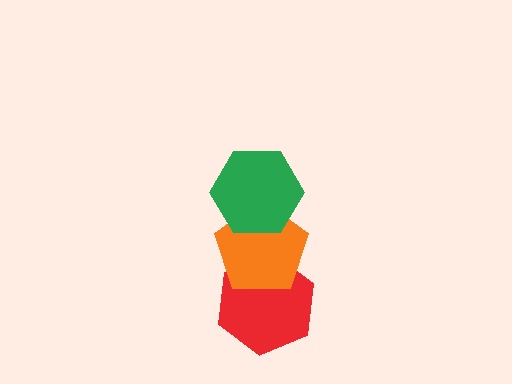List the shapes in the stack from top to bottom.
From top to bottom: the green hexagon, the orange pentagon, the red hexagon.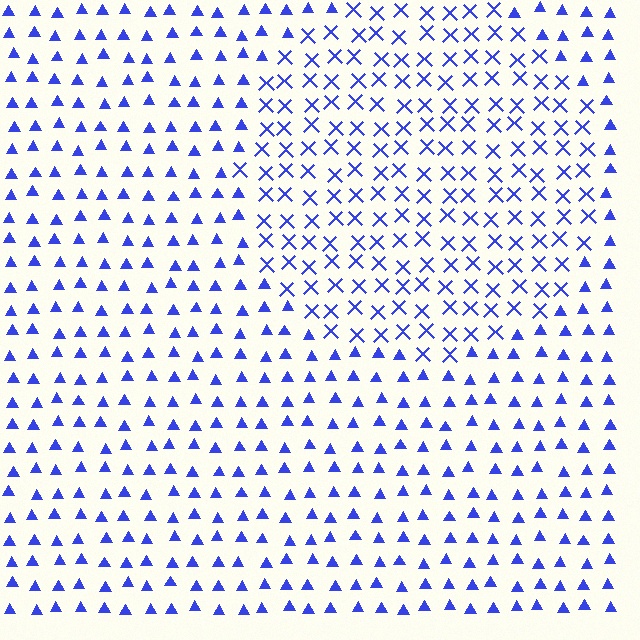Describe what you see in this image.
The image is filled with small blue elements arranged in a uniform grid. A circle-shaped region contains X marks, while the surrounding area contains triangles. The boundary is defined purely by the change in element shape.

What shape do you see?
I see a circle.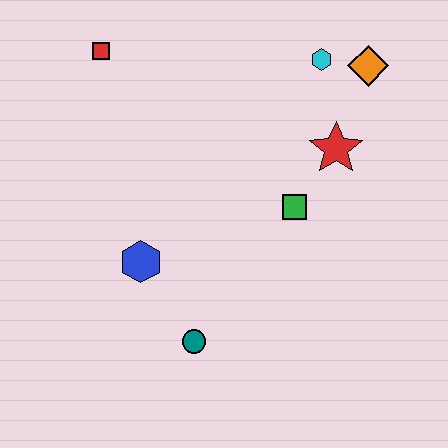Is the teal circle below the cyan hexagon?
Yes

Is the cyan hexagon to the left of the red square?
No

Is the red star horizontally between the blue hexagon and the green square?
No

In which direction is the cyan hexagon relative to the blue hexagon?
The cyan hexagon is above the blue hexagon.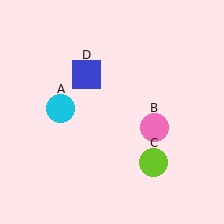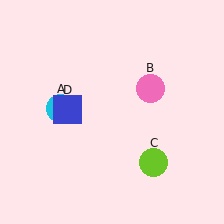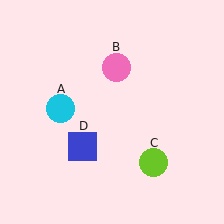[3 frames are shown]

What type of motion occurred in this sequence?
The pink circle (object B), blue square (object D) rotated counterclockwise around the center of the scene.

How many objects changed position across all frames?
2 objects changed position: pink circle (object B), blue square (object D).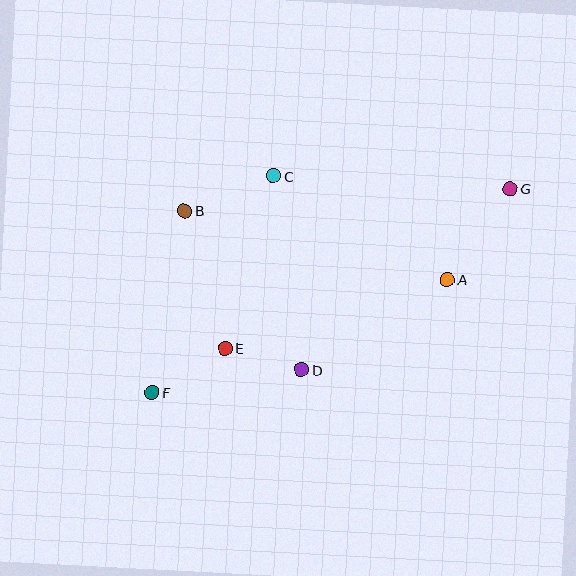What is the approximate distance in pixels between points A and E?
The distance between A and E is approximately 233 pixels.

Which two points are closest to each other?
Points D and E are closest to each other.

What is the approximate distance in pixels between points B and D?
The distance between B and D is approximately 197 pixels.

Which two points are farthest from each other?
Points F and G are farthest from each other.